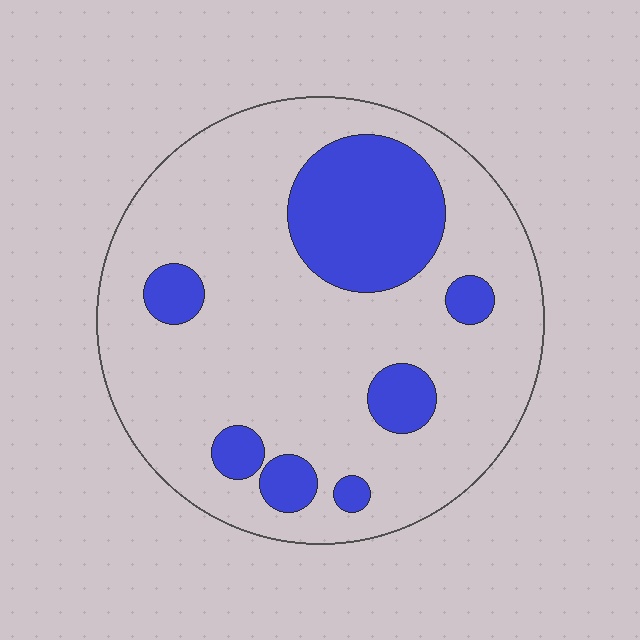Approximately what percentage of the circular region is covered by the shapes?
Approximately 20%.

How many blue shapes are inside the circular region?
7.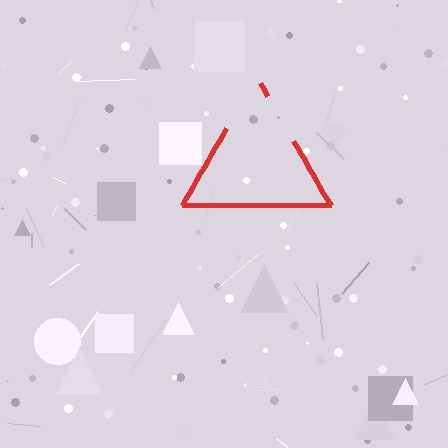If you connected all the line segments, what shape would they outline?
They would outline a triangle.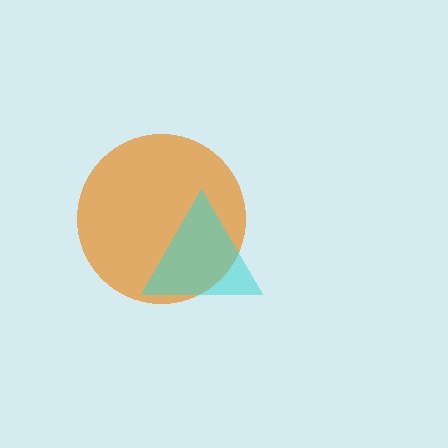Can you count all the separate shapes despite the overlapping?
Yes, there are 2 separate shapes.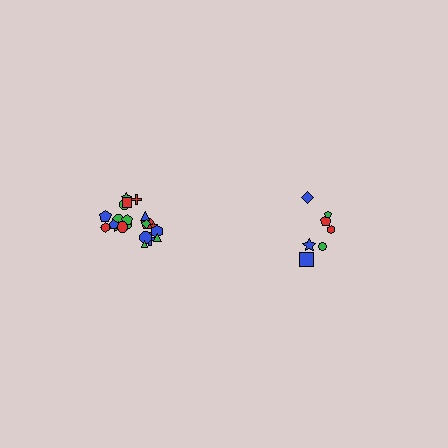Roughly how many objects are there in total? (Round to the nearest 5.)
Roughly 30 objects in total.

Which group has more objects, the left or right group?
The left group.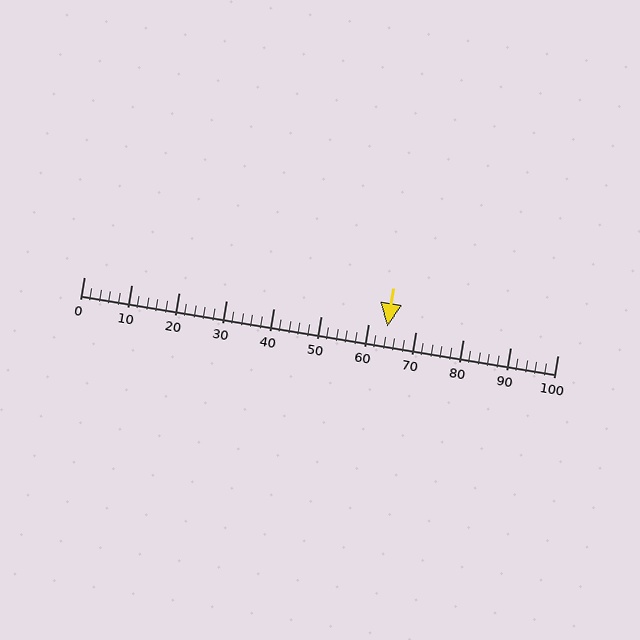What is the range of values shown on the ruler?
The ruler shows values from 0 to 100.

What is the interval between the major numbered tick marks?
The major tick marks are spaced 10 units apart.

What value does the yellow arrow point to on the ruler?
The yellow arrow points to approximately 64.